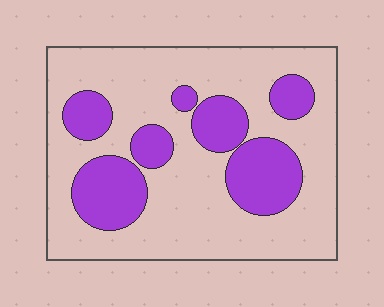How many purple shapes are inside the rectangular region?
7.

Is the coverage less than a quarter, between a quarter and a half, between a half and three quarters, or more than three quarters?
Between a quarter and a half.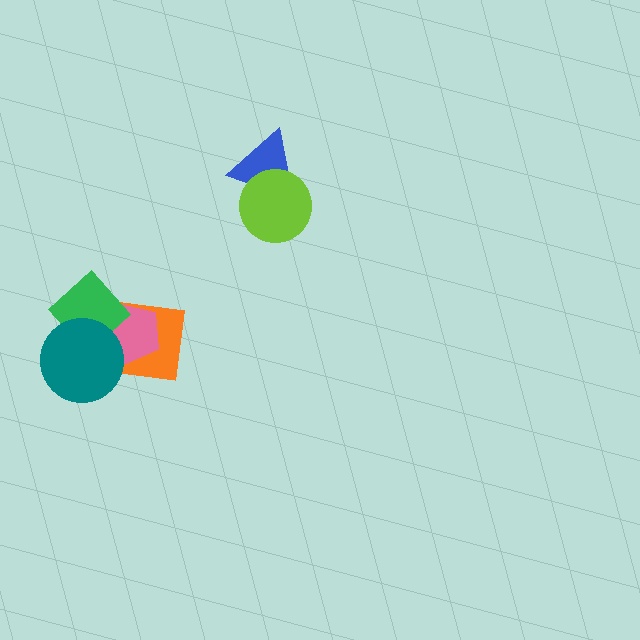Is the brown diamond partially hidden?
Yes, it is partially covered by another shape.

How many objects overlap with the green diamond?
4 objects overlap with the green diamond.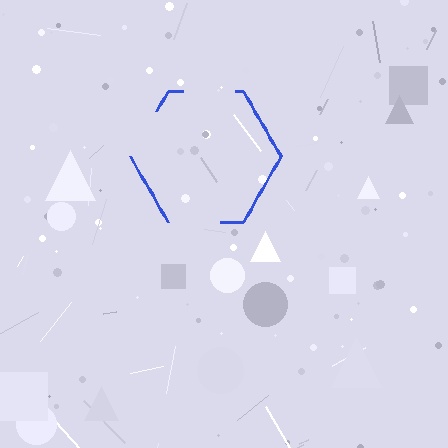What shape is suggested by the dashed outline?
The dashed outline suggests a hexagon.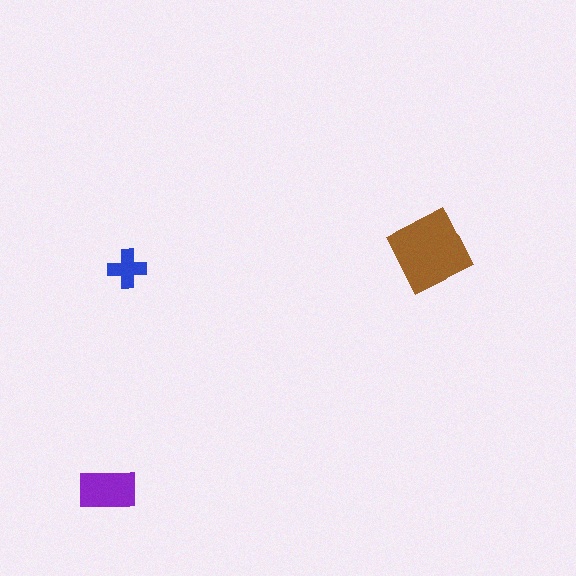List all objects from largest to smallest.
The brown diamond, the purple rectangle, the blue cross.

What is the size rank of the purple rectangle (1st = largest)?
2nd.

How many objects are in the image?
There are 3 objects in the image.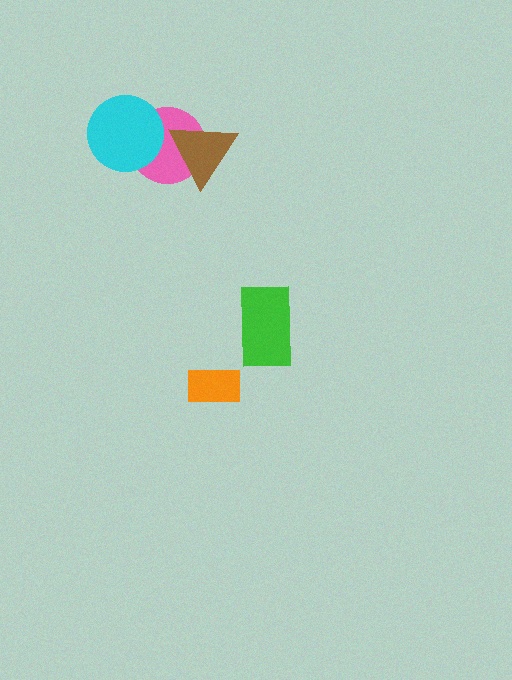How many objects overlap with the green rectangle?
0 objects overlap with the green rectangle.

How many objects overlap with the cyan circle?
1 object overlaps with the cyan circle.